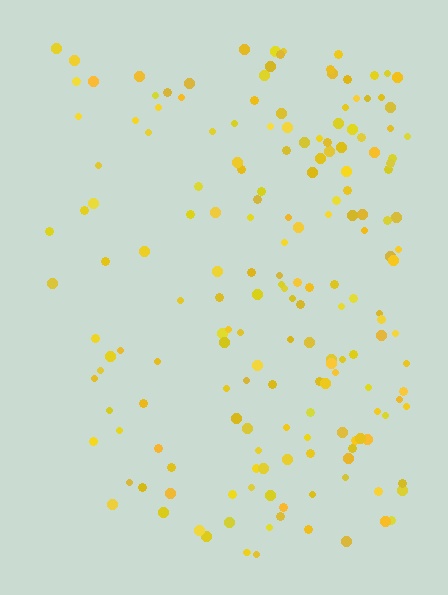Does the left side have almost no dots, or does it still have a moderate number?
Still a moderate number, just noticeably fewer than the right.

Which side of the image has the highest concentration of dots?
The right.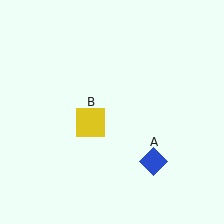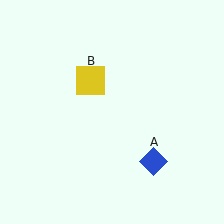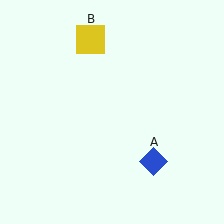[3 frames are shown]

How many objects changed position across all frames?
1 object changed position: yellow square (object B).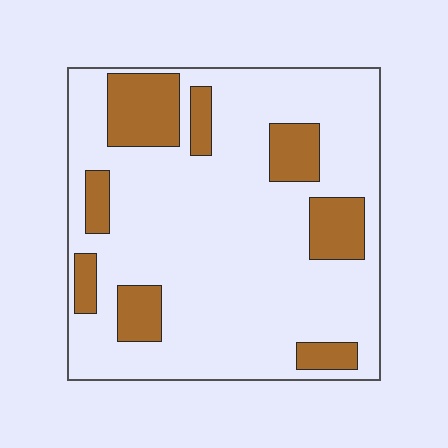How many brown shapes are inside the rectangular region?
8.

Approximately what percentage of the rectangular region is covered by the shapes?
Approximately 20%.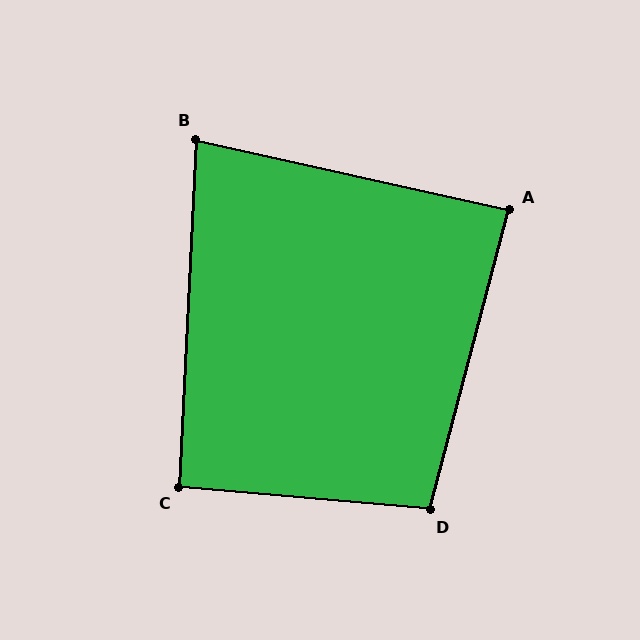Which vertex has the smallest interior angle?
B, at approximately 80 degrees.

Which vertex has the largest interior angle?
D, at approximately 100 degrees.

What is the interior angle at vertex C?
Approximately 92 degrees (approximately right).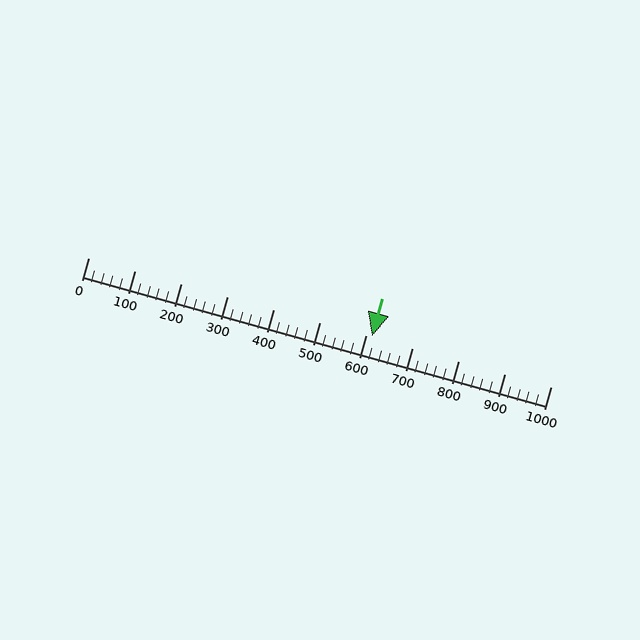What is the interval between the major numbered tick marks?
The major tick marks are spaced 100 units apart.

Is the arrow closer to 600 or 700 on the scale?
The arrow is closer to 600.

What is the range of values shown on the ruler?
The ruler shows values from 0 to 1000.